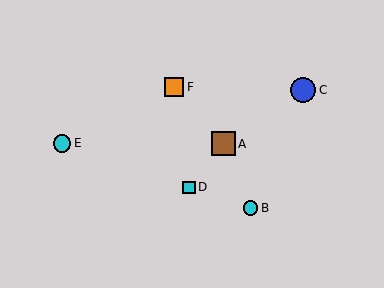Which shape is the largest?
The blue circle (labeled C) is the largest.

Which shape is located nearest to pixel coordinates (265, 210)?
The cyan circle (labeled B) at (251, 208) is nearest to that location.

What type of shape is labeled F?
Shape F is an orange square.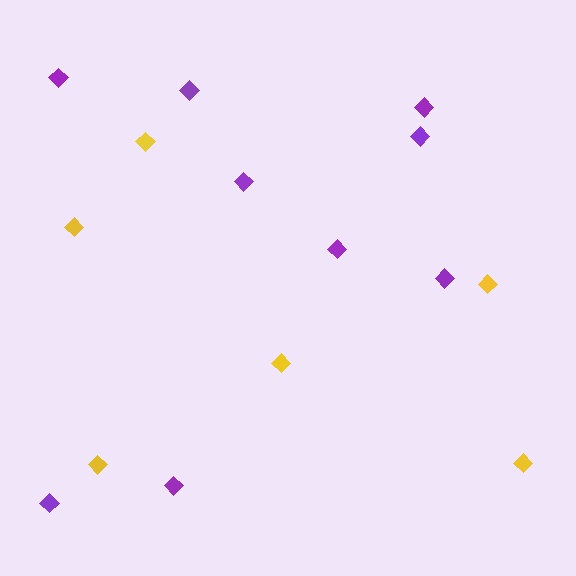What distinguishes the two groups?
There are 2 groups: one group of yellow diamonds (6) and one group of purple diamonds (9).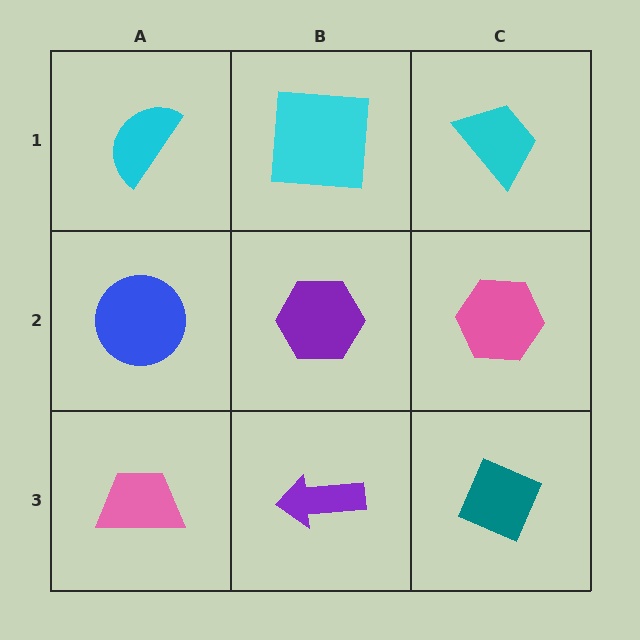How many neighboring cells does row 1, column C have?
2.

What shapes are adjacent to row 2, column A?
A cyan semicircle (row 1, column A), a pink trapezoid (row 3, column A), a purple hexagon (row 2, column B).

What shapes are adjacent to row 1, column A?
A blue circle (row 2, column A), a cyan square (row 1, column B).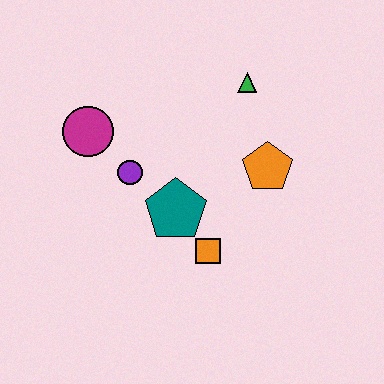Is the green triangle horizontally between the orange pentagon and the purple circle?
Yes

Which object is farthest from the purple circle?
The green triangle is farthest from the purple circle.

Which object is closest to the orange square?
The teal pentagon is closest to the orange square.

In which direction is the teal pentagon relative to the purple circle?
The teal pentagon is to the right of the purple circle.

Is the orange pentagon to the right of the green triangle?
Yes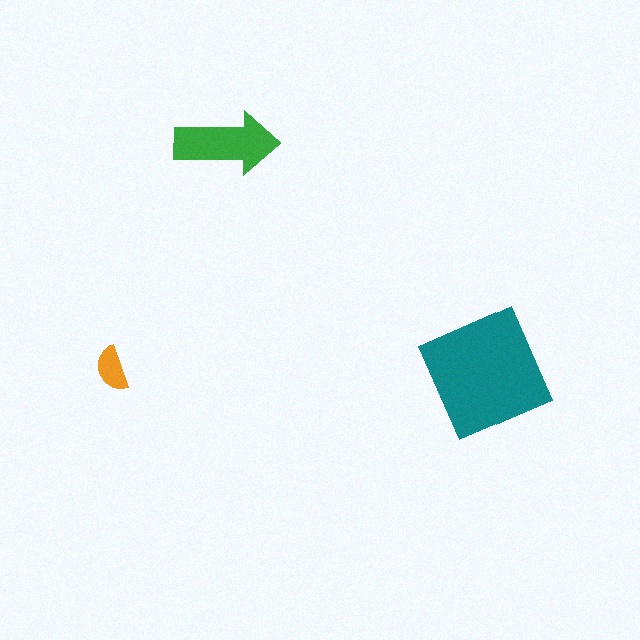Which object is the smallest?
The orange semicircle.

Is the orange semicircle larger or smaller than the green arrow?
Smaller.